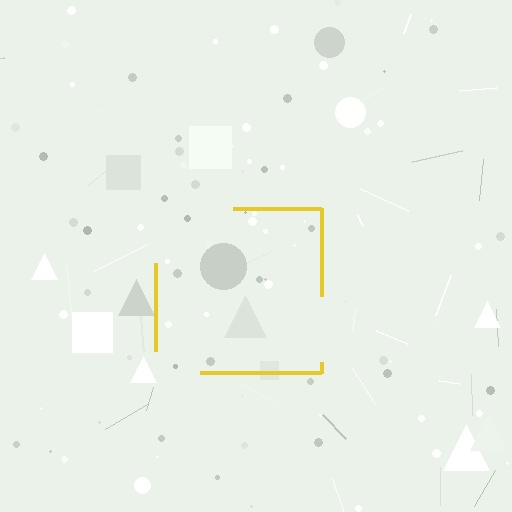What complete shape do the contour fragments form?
The contour fragments form a square.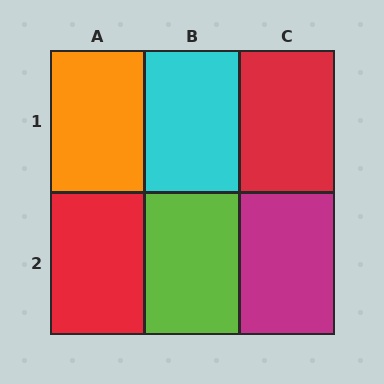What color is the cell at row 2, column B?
Lime.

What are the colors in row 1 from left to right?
Orange, cyan, red.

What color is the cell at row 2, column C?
Magenta.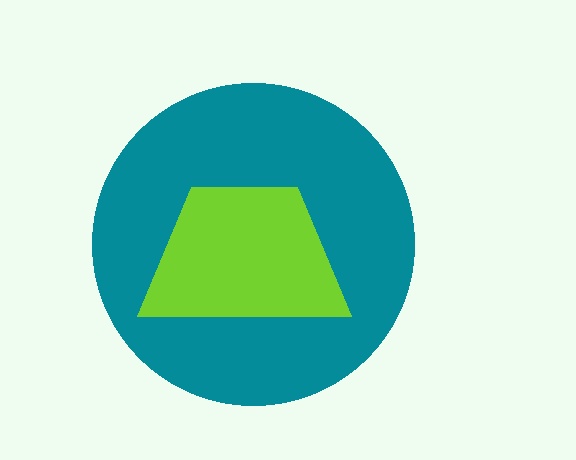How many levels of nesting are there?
2.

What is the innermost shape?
The lime trapezoid.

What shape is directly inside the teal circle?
The lime trapezoid.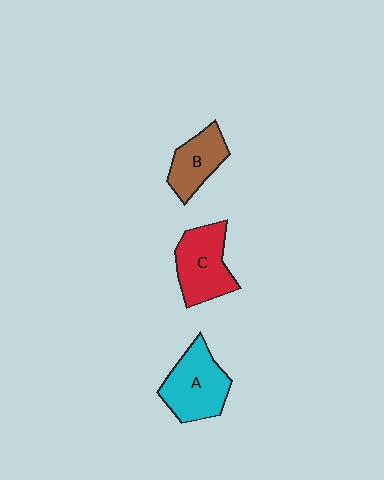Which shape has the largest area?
Shape A (cyan).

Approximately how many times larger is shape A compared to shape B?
Approximately 1.4 times.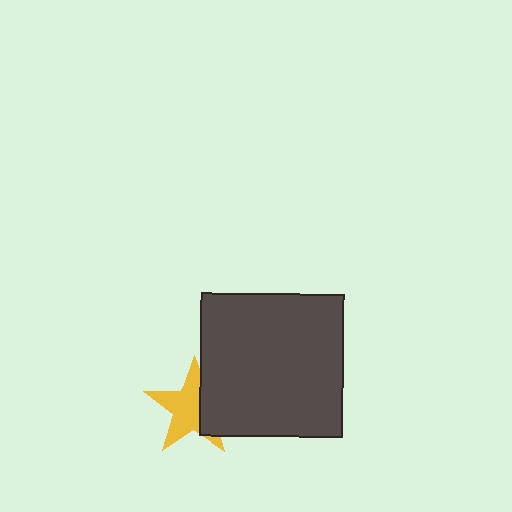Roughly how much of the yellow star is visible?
Most of it is visible (roughly 65%).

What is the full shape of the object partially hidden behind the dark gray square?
The partially hidden object is a yellow star.